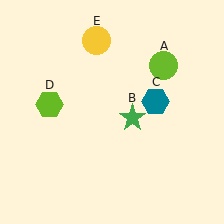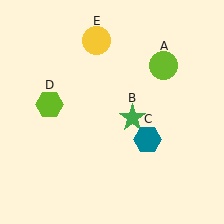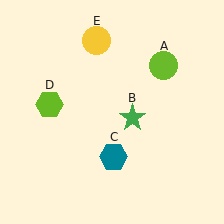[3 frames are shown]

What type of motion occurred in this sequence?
The teal hexagon (object C) rotated clockwise around the center of the scene.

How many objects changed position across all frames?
1 object changed position: teal hexagon (object C).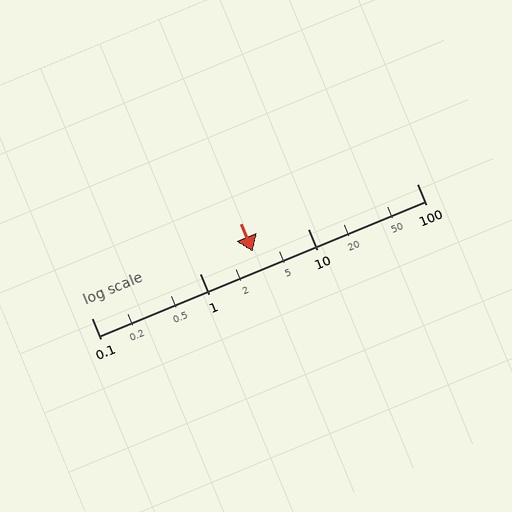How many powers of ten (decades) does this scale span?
The scale spans 3 decades, from 0.1 to 100.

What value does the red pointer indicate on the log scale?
The pointer indicates approximately 3.1.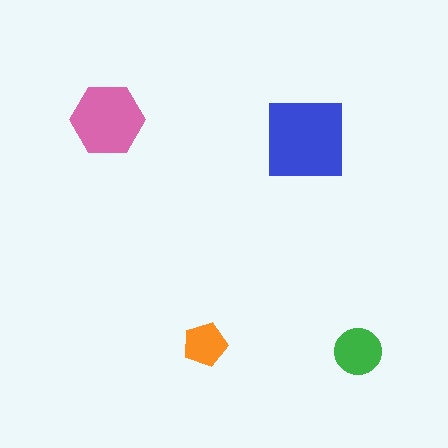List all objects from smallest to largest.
The orange pentagon, the green circle, the pink hexagon, the blue square.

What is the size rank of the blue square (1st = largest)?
1st.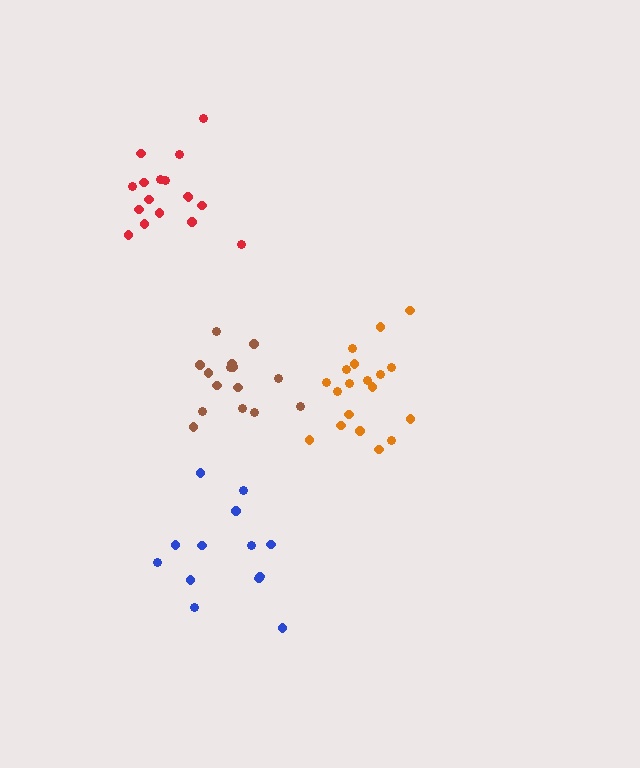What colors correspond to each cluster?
The clusters are colored: orange, brown, blue, red.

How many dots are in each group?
Group 1: 19 dots, Group 2: 15 dots, Group 3: 13 dots, Group 4: 17 dots (64 total).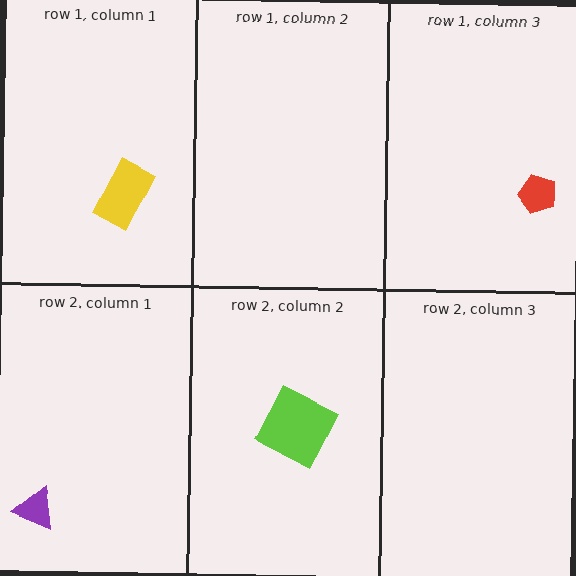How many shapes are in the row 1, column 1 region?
1.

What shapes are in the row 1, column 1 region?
The yellow rectangle.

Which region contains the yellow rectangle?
The row 1, column 1 region.